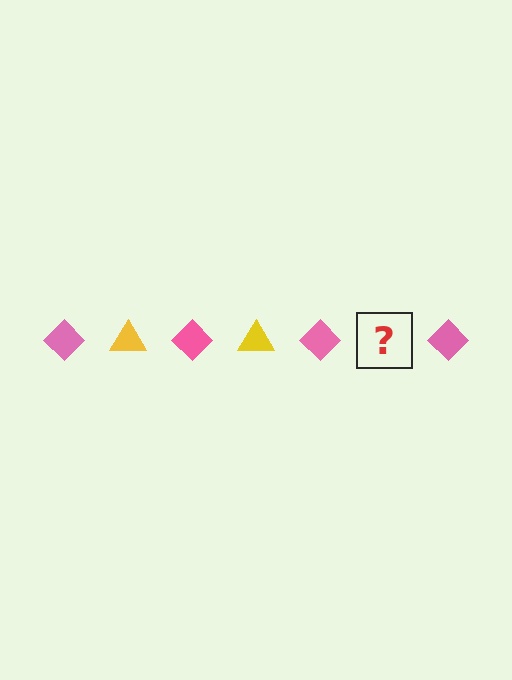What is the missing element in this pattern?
The missing element is a yellow triangle.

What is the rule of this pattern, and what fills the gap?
The rule is that the pattern alternates between pink diamond and yellow triangle. The gap should be filled with a yellow triangle.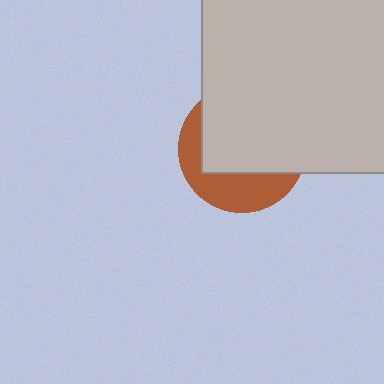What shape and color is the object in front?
The object in front is a light gray square.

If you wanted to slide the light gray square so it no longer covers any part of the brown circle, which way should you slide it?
Slide it up — that is the most direct way to separate the two shapes.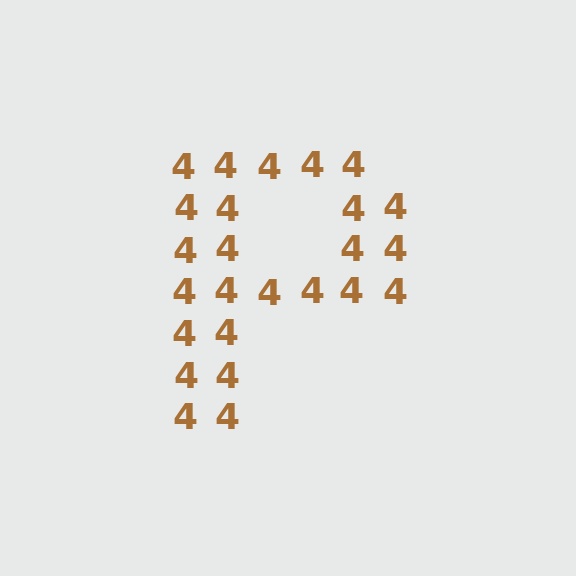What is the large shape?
The large shape is the letter P.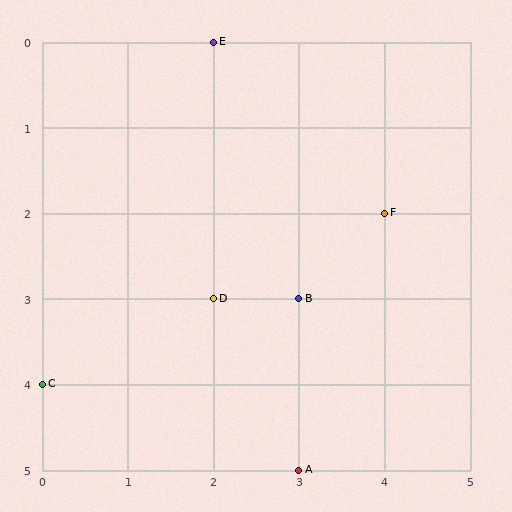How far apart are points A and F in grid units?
Points A and F are 1 column and 3 rows apart (about 3.2 grid units diagonally).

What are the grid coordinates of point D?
Point D is at grid coordinates (2, 3).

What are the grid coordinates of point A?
Point A is at grid coordinates (3, 5).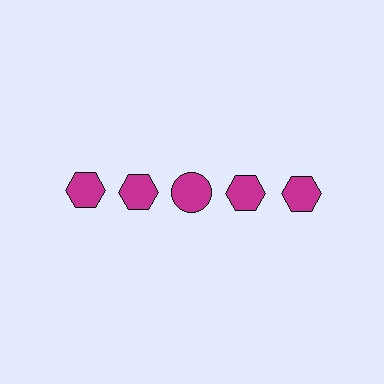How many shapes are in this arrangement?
There are 5 shapes arranged in a grid pattern.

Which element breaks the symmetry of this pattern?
The magenta circle in the top row, center column breaks the symmetry. All other shapes are magenta hexagons.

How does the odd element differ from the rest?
It has a different shape: circle instead of hexagon.